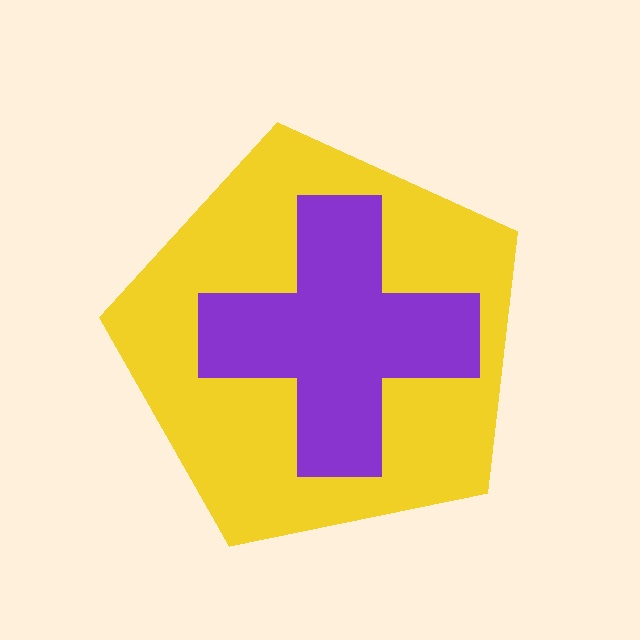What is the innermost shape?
The purple cross.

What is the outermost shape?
The yellow pentagon.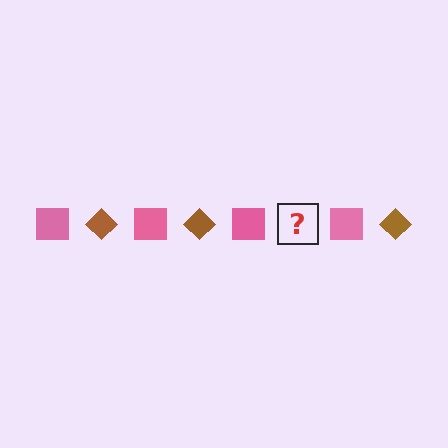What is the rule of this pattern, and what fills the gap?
The rule is that the pattern alternates between pink square and brown diamond. The gap should be filled with a brown diamond.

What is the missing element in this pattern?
The missing element is a brown diamond.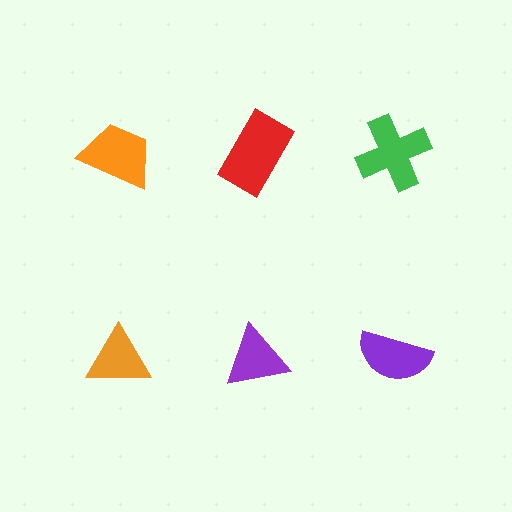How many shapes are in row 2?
3 shapes.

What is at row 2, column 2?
A purple triangle.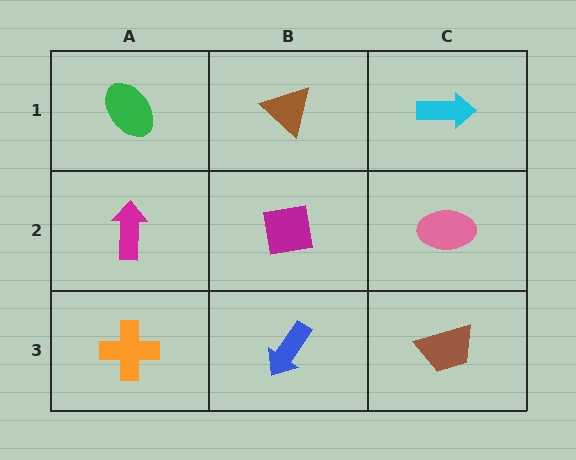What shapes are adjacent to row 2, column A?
A green ellipse (row 1, column A), an orange cross (row 3, column A), a magenta square (row 2, column B).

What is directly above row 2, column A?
A green ellipse.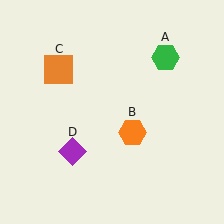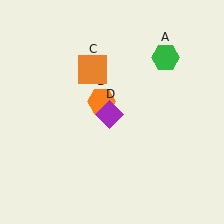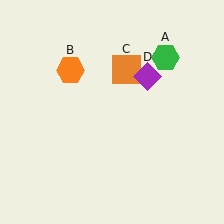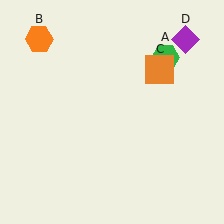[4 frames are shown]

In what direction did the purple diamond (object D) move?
The purple diamond (object D) moved up and to the right.